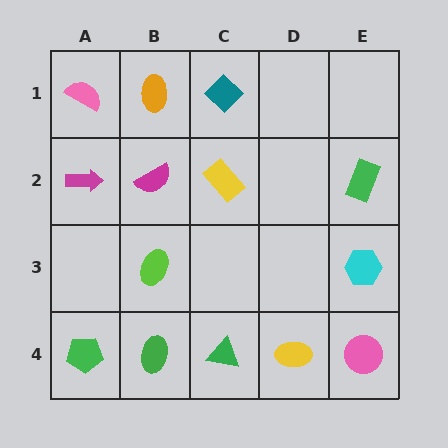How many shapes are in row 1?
3 shapes.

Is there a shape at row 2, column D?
No, that cell is empty.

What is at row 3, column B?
A lime ellipse.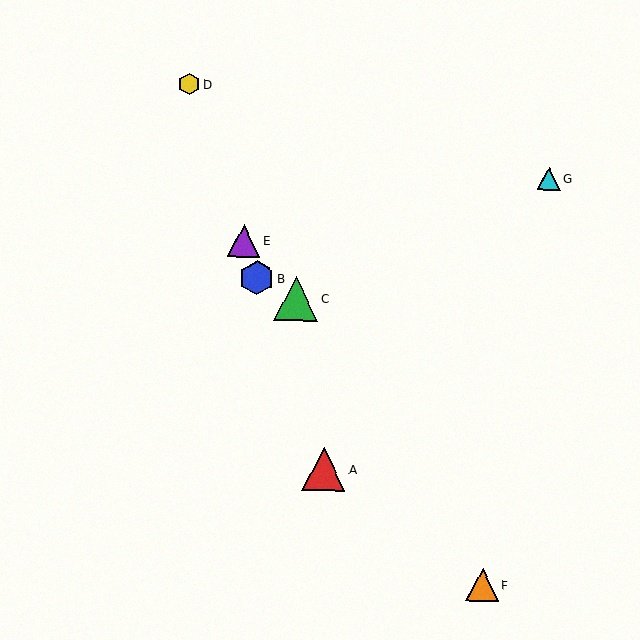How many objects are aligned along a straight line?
4 objects (A, B, D, E) are aligned along a straight line.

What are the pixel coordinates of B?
Object B is at (257, 278).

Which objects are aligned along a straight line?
Objects A, B, D, E are aligned along a straight line.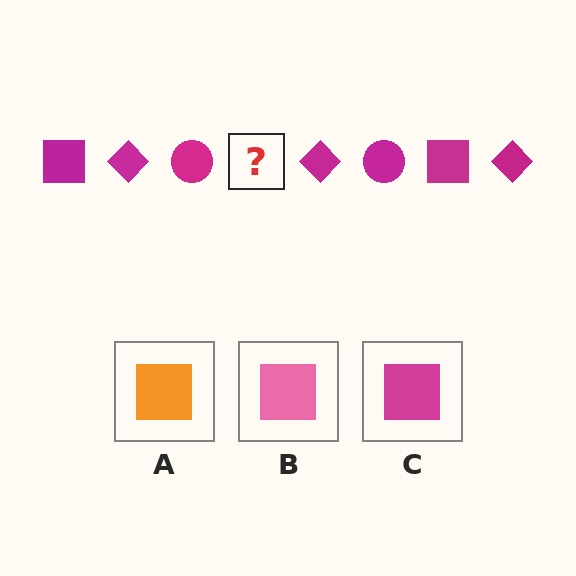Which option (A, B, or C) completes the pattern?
C.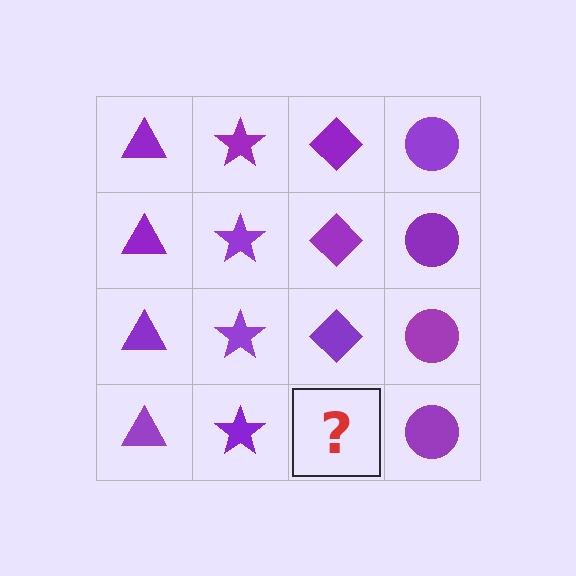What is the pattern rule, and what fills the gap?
The rule is that each column has a consistent shape. The gap should be filled with a purple diamond.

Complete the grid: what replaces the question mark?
The question mark should be replaced with a purple diamond.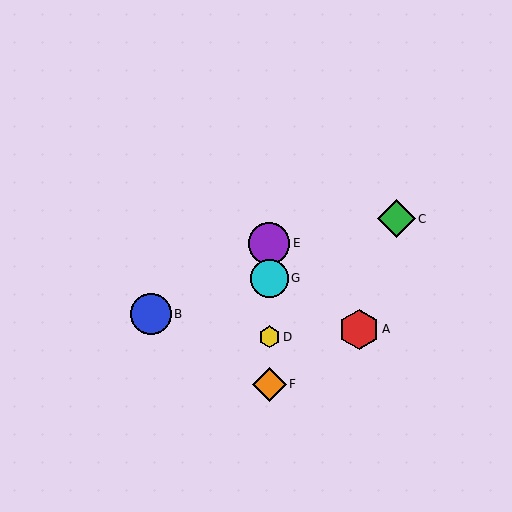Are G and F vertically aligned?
Yes, both are at x≈269.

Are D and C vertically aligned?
No, D is at x≈269 and C is at x≈397.